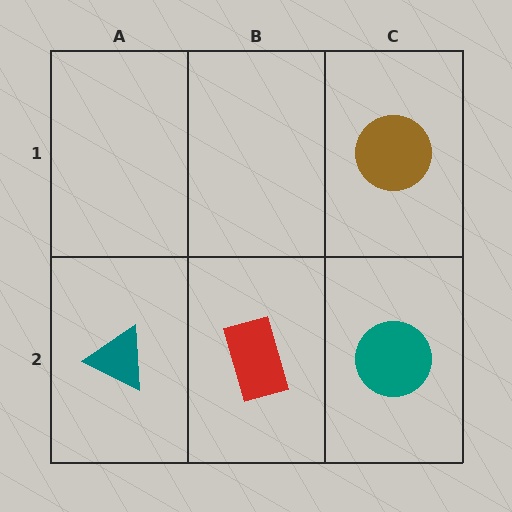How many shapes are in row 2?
3 shapes.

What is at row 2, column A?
A teal triangle.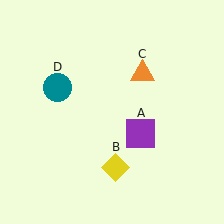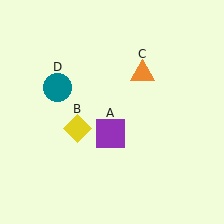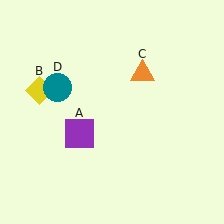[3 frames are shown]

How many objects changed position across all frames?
2 objects changed position: purple square (object A), yellow diamond (object B).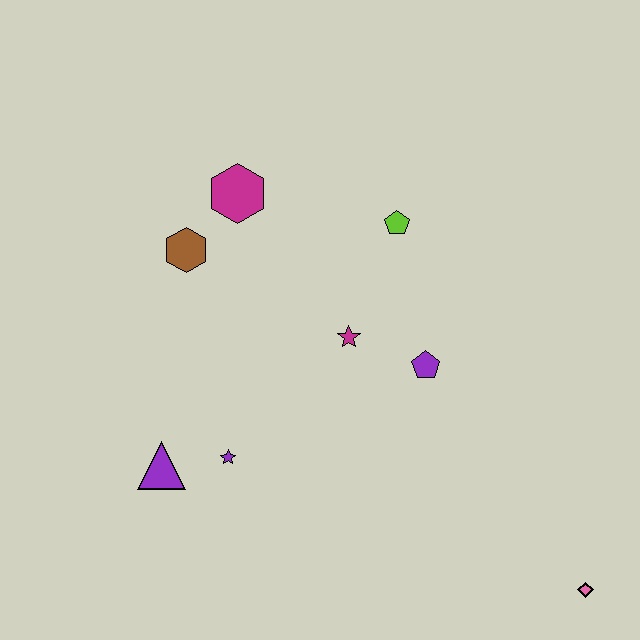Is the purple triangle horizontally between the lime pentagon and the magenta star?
No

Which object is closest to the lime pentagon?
The magenta star is closest to the lime pentagon.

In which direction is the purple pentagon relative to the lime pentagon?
The purple pentagon is below the lime pentagon.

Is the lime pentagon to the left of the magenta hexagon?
No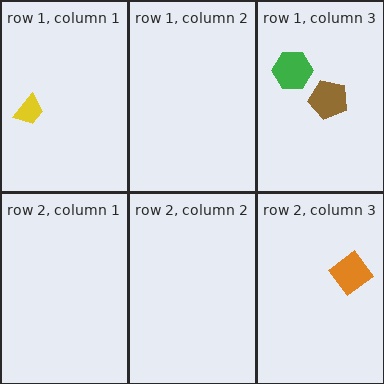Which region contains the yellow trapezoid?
The row 1, column 1 region.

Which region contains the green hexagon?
The row 1, column 3 region.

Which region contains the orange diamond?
The row 2, column 3 region.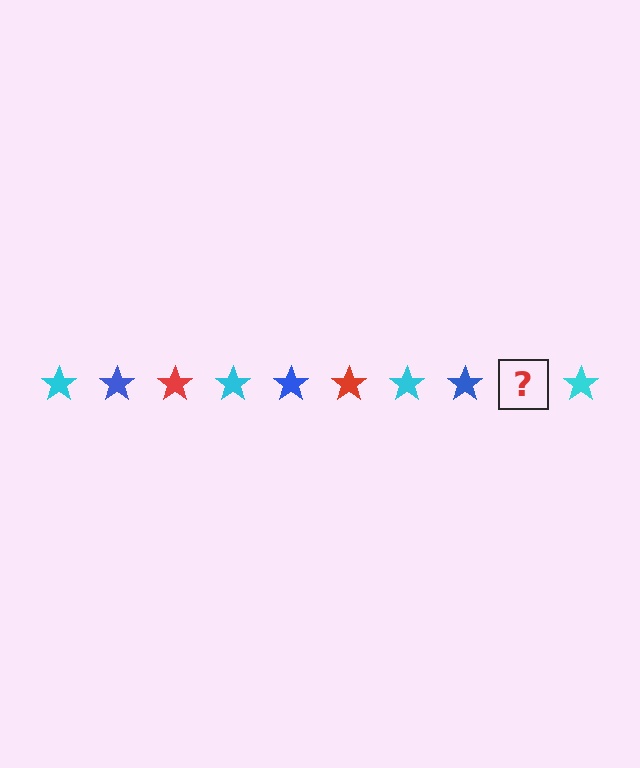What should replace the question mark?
The question mark should be replaced with a red star.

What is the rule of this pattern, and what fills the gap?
The rule is that the pattern cycles through cyan, blue, red stars. The gap should be filled with a red star.